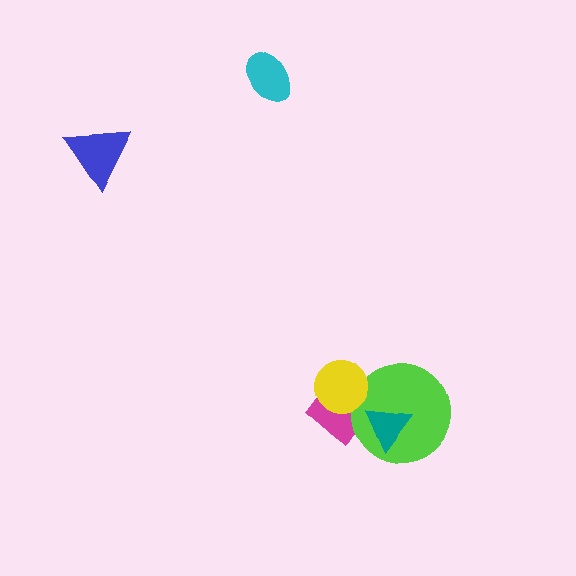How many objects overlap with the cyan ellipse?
0 objects overlap with the cyan ellipse.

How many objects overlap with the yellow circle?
2 objects overlap with the yellow circle.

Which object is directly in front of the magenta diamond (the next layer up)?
The lime circle is directly in front of the magenta diamond.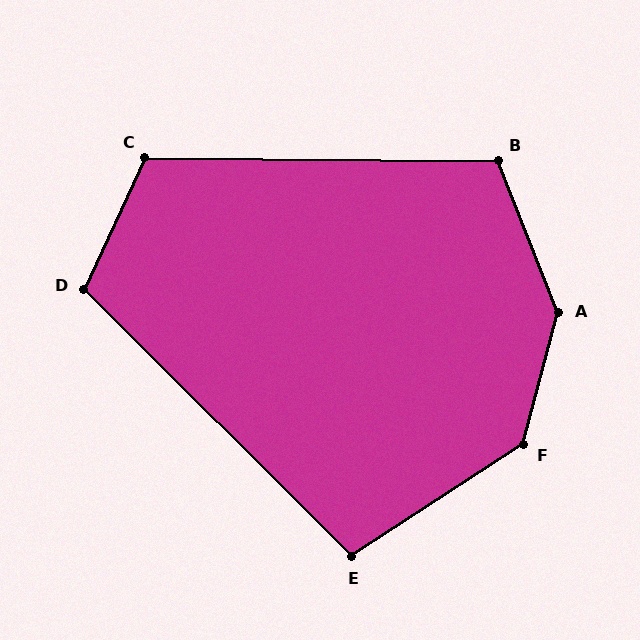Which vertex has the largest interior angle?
A, at approximately 143 degrees.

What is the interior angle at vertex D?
Approximately 110 degrees (obtuse).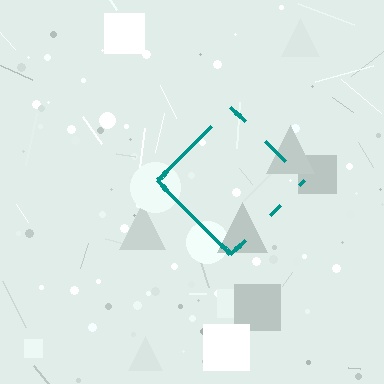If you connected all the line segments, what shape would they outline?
They would outline a diamond.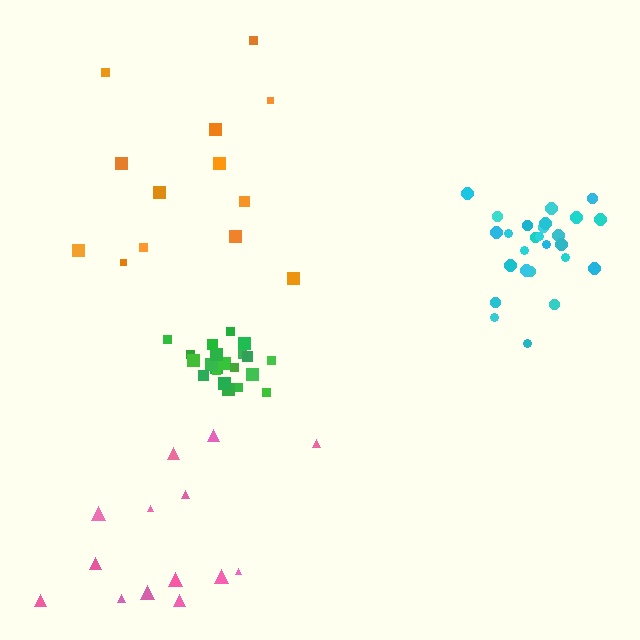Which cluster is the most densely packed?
Green.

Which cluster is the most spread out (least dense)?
Orange.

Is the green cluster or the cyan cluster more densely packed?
Green.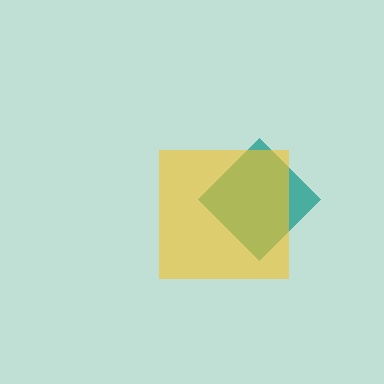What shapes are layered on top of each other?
The layered shapes are: a teal diamond, a yellow square.